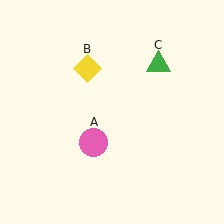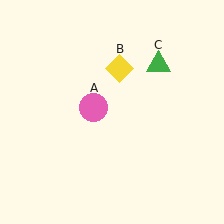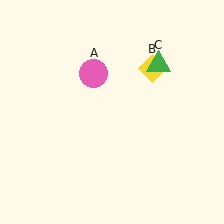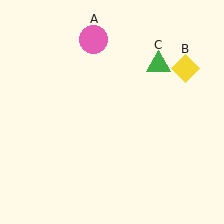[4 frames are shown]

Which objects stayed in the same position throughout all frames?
Green triangle (object C) remained stationary.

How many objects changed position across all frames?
2 objects changed position: pink circle (object A), yellow diamond (object B).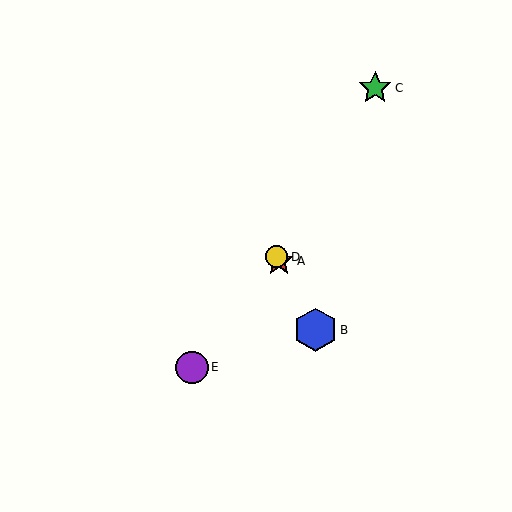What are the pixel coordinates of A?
Object A is at (279, 261).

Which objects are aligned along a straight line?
Objects A, B, D are aligned along a straight line.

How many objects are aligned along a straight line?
3 objects (A, B, D) are aligned along a straight line.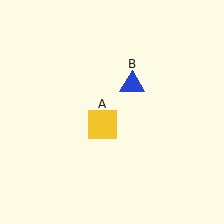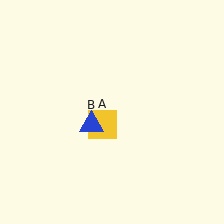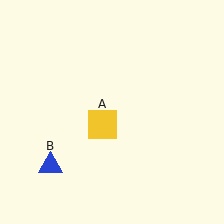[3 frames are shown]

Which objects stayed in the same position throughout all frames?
Yellow square (object A) remained stationary.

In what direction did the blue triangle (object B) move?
The blue triangle (object B) moved down and to the left.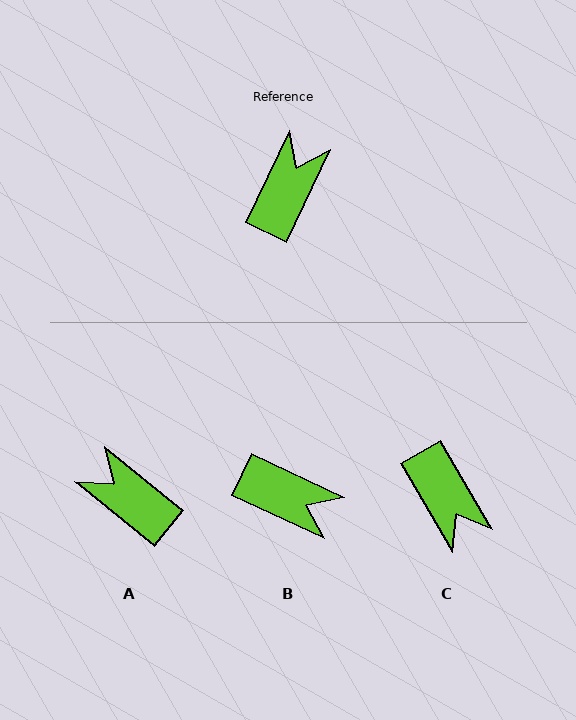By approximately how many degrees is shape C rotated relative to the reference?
Approximately 125 degrees clockwise.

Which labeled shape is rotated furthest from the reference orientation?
C, about 125 degrees away.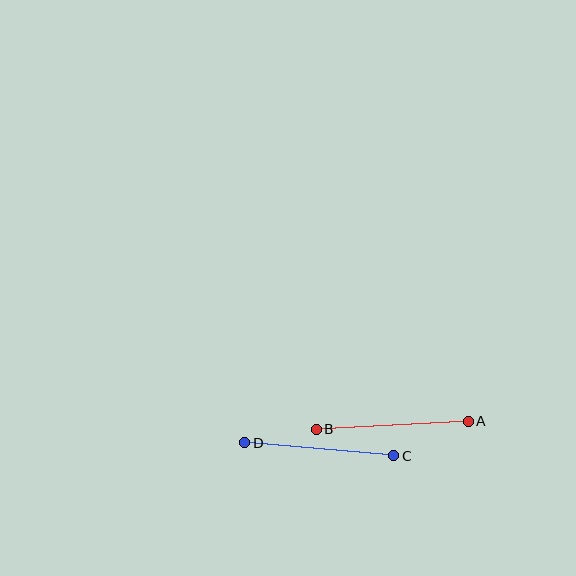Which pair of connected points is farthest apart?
Points A and B are farthest apart.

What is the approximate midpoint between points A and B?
The midpoint is at approximately (392, 425) pixels.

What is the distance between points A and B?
The distance is approximately 152 pixels.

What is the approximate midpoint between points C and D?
The midpoint is at approximately (319, 449) pixels.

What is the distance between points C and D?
The distance is approximately 150 pixels.